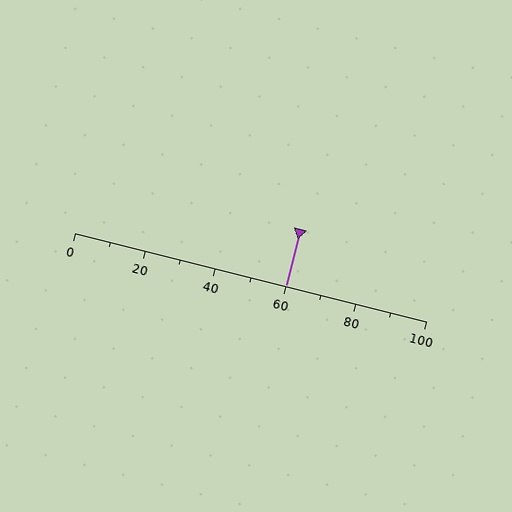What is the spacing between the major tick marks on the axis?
The major ticks are spaced 20 apart.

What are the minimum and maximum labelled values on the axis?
The axis runs from 0 to 100.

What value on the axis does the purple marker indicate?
The marker indicates approximately 60.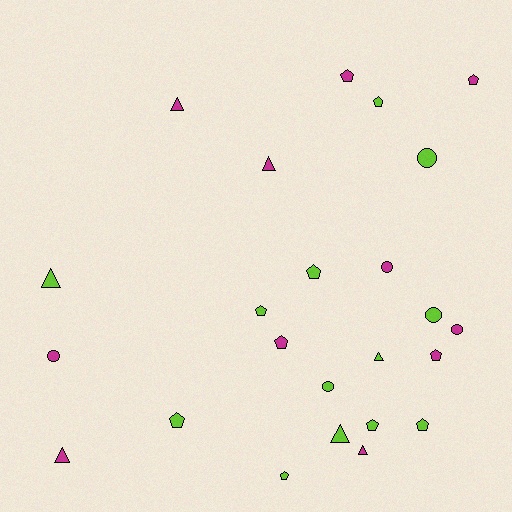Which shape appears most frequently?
Pentagon, with 11 objects.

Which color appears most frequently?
Lime, with 13 objects.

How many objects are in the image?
There are 24 objects.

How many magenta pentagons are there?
There are 4 magenta pentagons.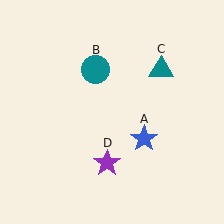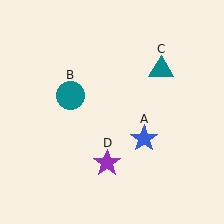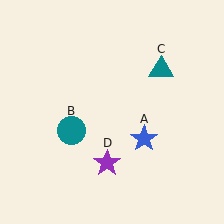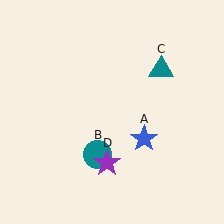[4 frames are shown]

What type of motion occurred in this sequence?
The teal circle (object B) rotated counterclockwise around the center of the scene.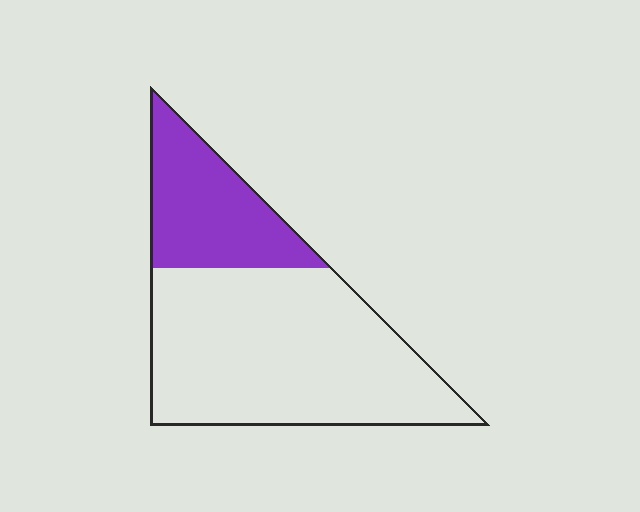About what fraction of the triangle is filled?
About one quarter (1/4).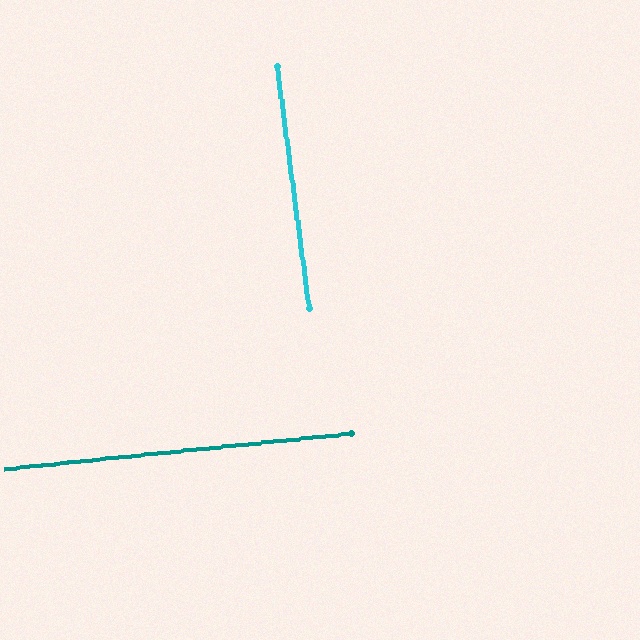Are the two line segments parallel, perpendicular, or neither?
Perpendicular — they meet at approximately 88°.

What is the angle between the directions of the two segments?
Approximately 88 degrees.